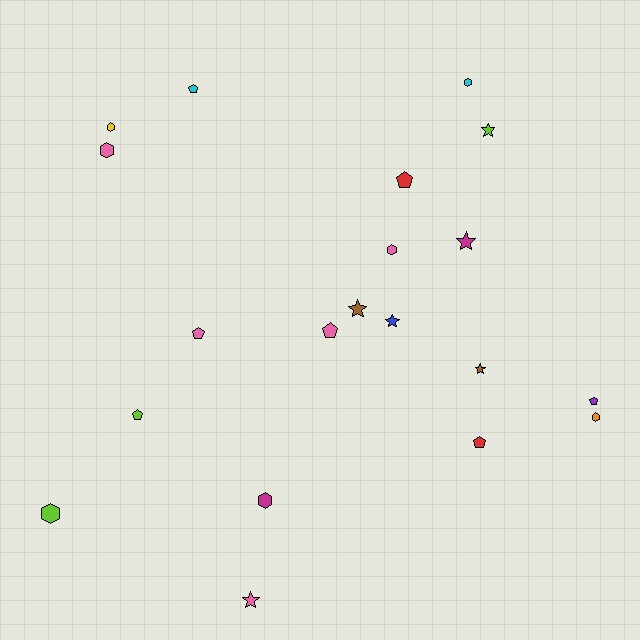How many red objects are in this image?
There are 2 red objects.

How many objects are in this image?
There are 20 objects.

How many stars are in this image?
There are 6 stars.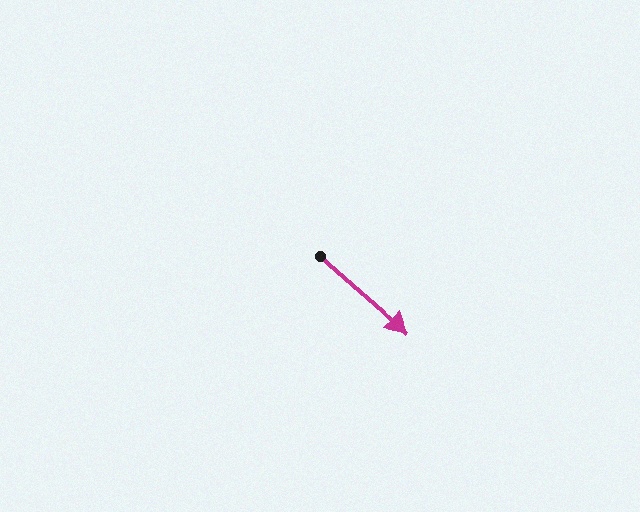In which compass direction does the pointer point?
Southeast.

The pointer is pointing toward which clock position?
Roughly 4 o'clock.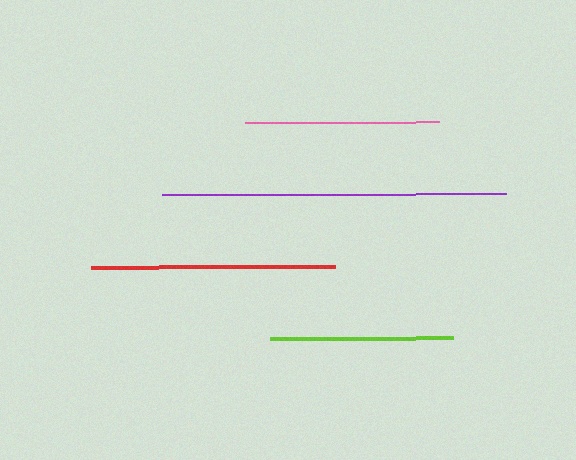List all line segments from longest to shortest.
From longest to shortest: purple, red, pink, lime.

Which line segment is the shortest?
The lime line is the shortest at approximately 183 pixels.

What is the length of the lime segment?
The lime segment is approximately 183 pixels long.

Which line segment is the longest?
The purple line is the longest at approximately 344 pixels.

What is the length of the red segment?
The red segment is approximately 244 pixels long.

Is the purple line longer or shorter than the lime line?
The purple line is longer than the lime line.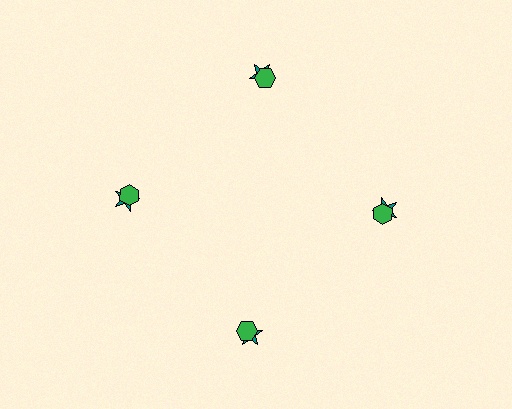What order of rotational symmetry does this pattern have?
This pattern has 4-fold rotational symmetry.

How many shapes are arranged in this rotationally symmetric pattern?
There are 8 shapes, arranged in 4 groups of 2.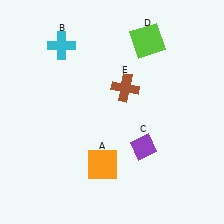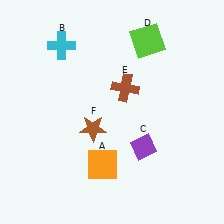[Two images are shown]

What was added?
A brown star (F) was added in Image 2.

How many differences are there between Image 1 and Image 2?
There is 1 difference between the two images.